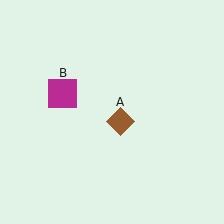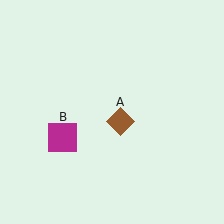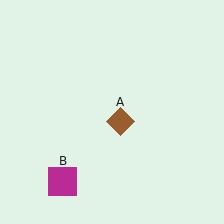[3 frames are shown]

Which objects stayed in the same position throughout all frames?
Brown diamond (object A) remained stationary.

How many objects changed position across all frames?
1 object changed position: magenta square (object B).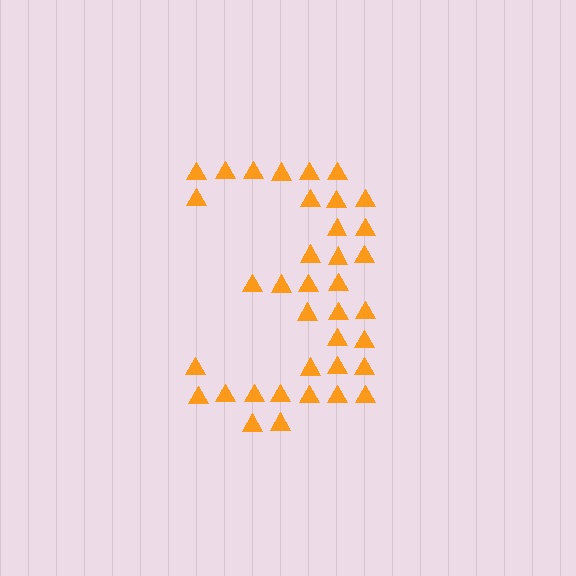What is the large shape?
The large shape is the digit 3.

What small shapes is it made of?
It is made of small triangles.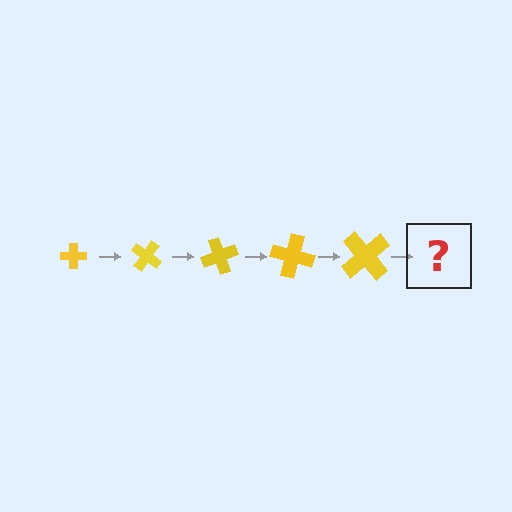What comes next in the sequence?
The next element should be a cross, larger than the previous one and rotated 175 degrees from the start.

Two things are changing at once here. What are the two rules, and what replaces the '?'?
The two rules are that the cross grows larger each step and it rotates 35 degrees each step. The '?' should be a cross, larger than the previous one and rotated 175 degrees from the start.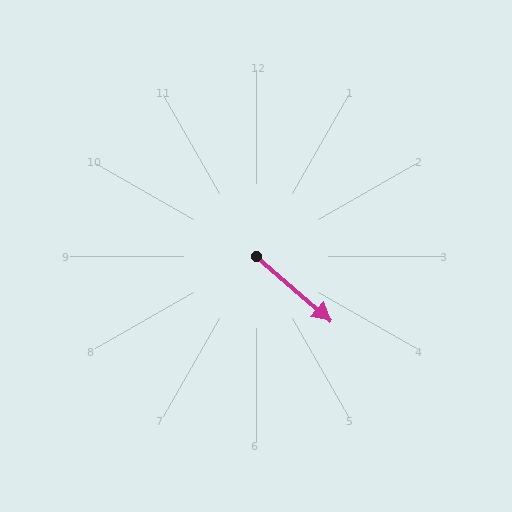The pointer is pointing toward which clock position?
Roughly 4 o'clock.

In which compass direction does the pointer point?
Southeast.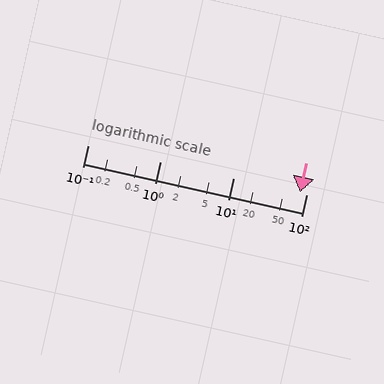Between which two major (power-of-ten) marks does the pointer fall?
The pointer is between 10 and 100.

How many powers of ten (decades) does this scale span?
The scale spans 3 decades, from 0.1 to 100.